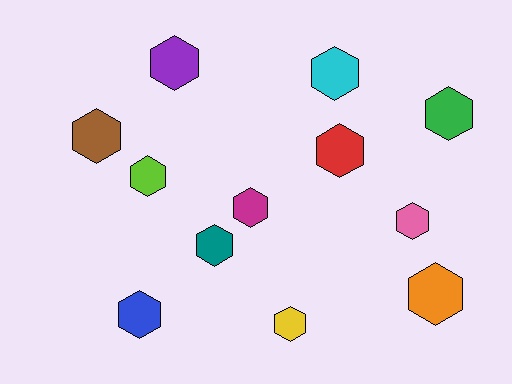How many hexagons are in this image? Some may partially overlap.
There are 12 hexagons.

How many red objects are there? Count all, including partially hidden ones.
There is 1 red object.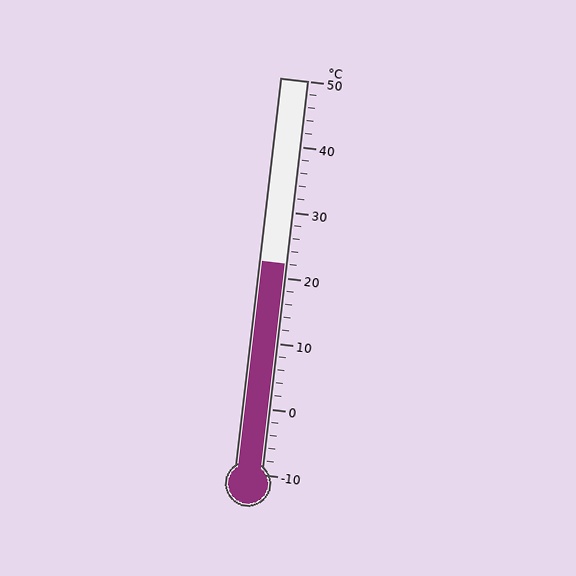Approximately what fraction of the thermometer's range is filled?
The thermometer is filled to approximately 55% of its range.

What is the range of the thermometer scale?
The thermometer scale ranges from -10°C to 50°C.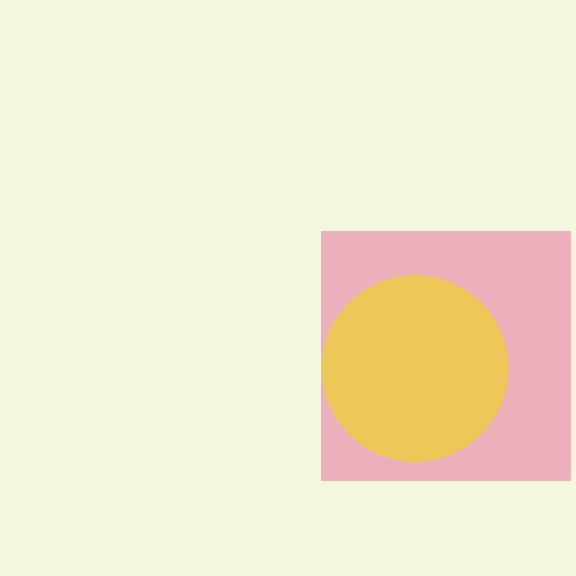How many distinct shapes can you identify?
There are 2 distinct shapes: a pink square, a yellow circle.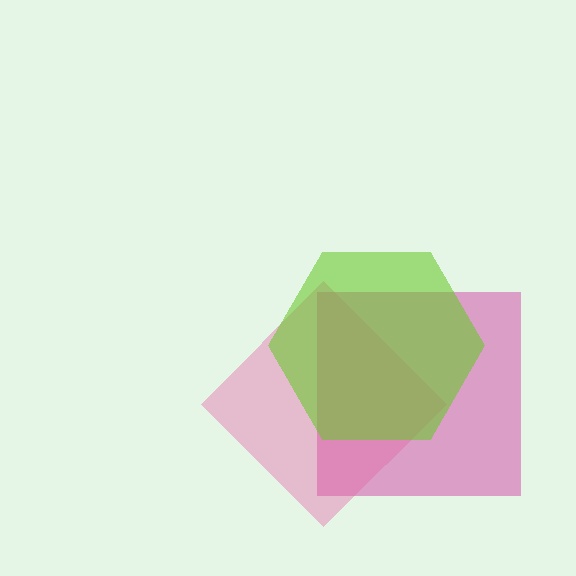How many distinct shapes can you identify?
There are 3 distinct shapes: a magenta square, a pink diamond, a lime hexagon.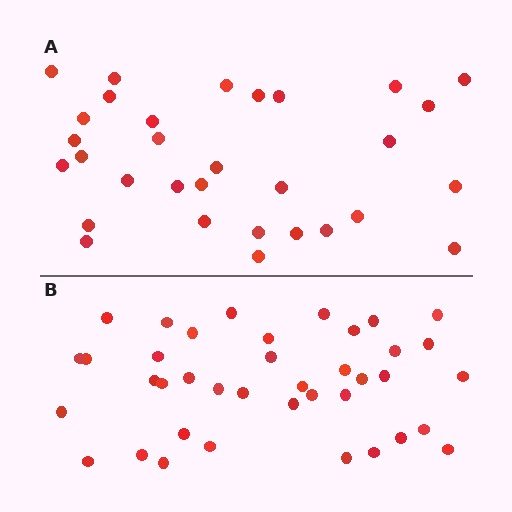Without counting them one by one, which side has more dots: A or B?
Region B (the bottom region) has more dots.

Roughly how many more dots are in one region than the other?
Region B has roughly 8 or so more dots than region A.